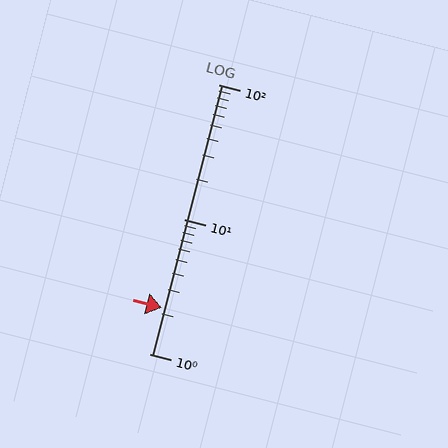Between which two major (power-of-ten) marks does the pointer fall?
The pointer is between 1 and 10.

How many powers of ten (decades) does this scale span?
The scale spans 2 decades, from 1 to 100.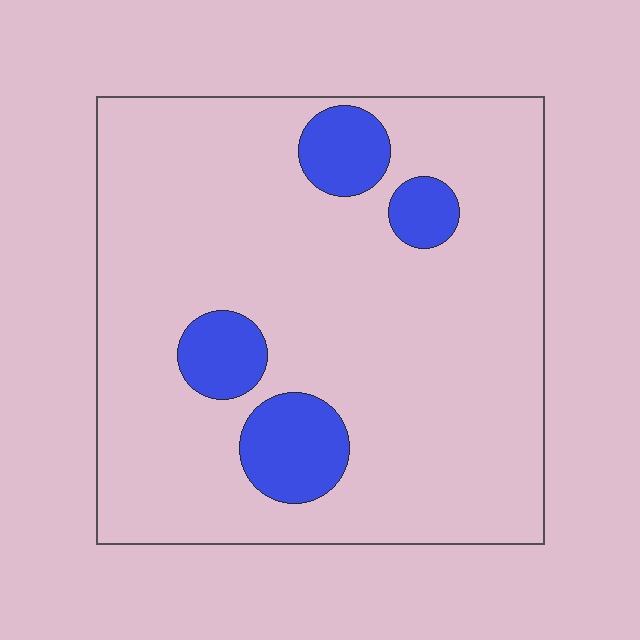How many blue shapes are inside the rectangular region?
4.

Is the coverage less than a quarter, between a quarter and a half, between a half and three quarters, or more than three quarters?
Less than a quarter.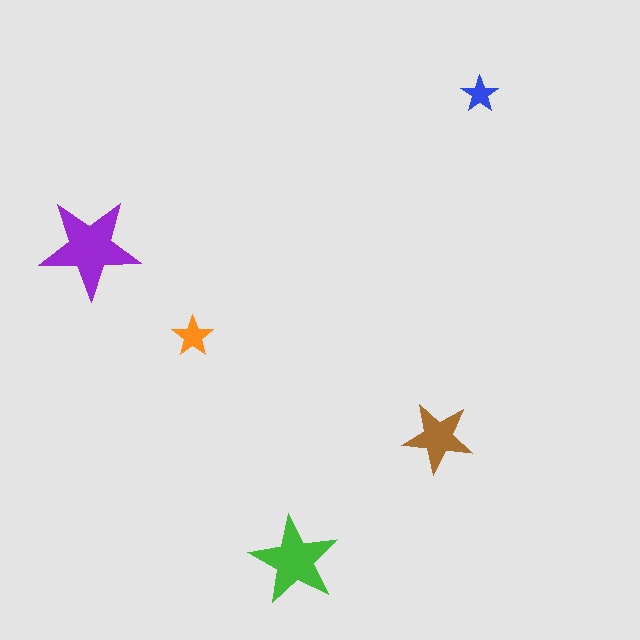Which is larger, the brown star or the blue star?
The brown one.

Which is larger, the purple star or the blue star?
The purple one.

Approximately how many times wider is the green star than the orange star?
About 2 times wider.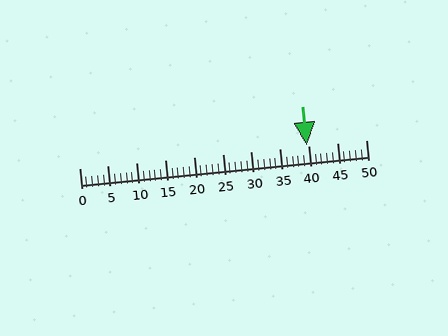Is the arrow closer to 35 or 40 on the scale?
The arrow is closer to 40.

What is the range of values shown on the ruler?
The ruler shows values from 0 to 50.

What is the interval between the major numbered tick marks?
The major tick marks are spaced 5 units apart.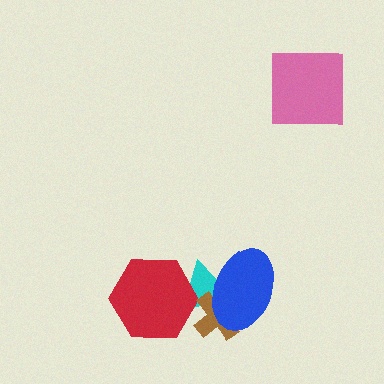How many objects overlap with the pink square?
0 objects overlap with the pink square.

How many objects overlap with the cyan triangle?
3 objects overlap with the cyan triangle.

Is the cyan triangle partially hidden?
Yes, it is partially covered by another shape.